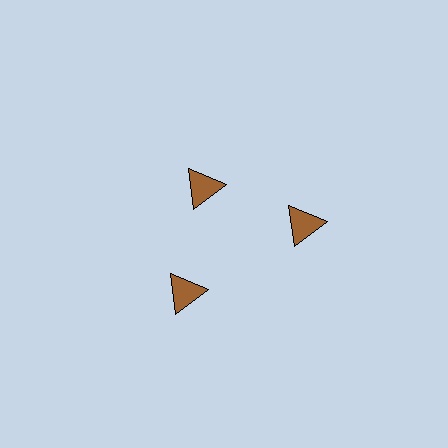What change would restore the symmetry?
The symmetry would be restored by moving it outward, back onto the ring so that all 3 triangles sit at equal angles and equal distance from the center.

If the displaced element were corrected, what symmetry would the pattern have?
It would have 3-fold rotational symmetry — the pattern would map onto itself every 120 degrees.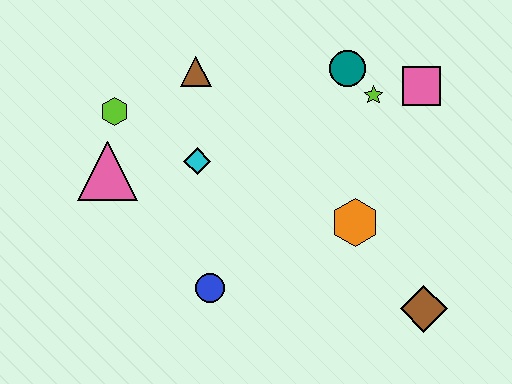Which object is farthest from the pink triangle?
The brown diamond is farthest from the pink triangle.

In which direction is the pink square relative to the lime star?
The pink square is to the right of the lime star.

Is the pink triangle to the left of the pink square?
Yes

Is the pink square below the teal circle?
Yes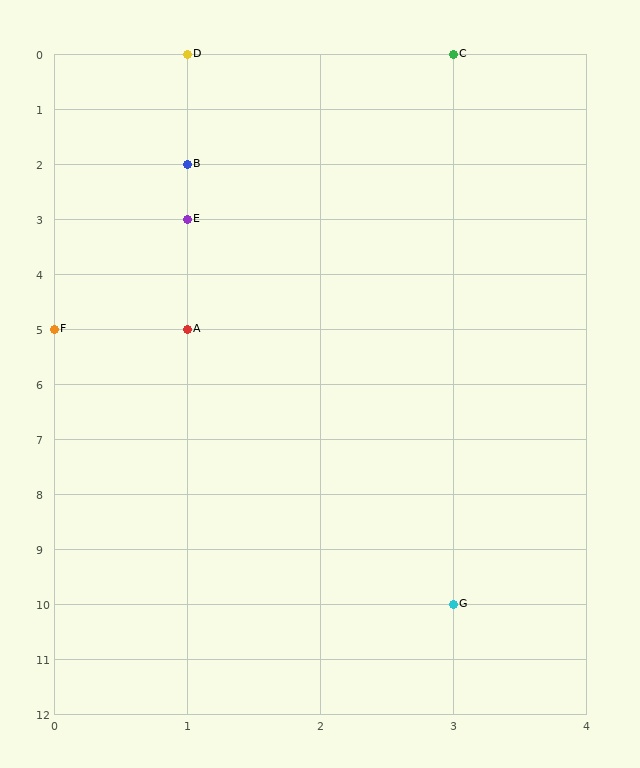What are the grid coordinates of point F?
Point F is at grid coordinates (0, 5).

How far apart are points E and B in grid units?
Points E and B are 1 row apart.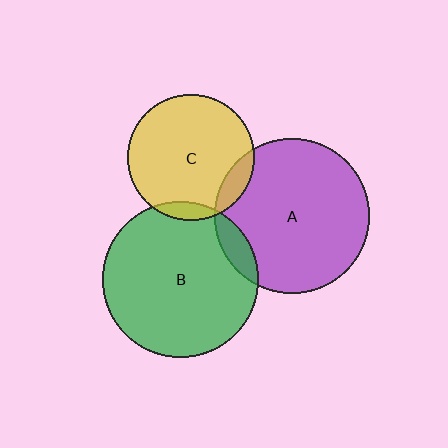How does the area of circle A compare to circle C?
Approximately 1.5 times.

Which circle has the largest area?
Circle B (green).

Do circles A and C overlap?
Yes.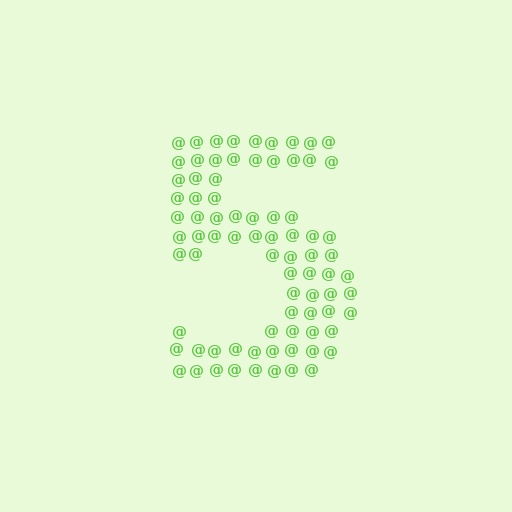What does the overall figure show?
The overall figure shows the digit 5.